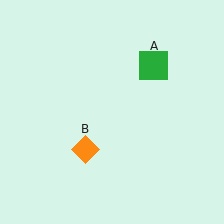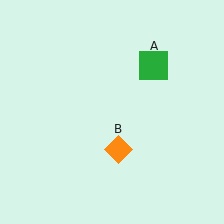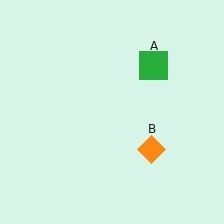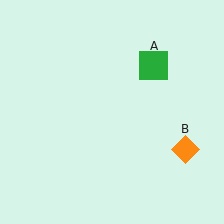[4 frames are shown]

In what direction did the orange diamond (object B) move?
The orange diamond (object B) moved right.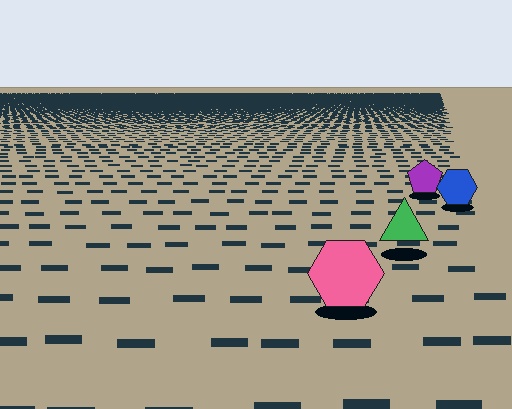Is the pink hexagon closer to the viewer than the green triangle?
Yes. The pink hexagon is closer — you can tell from the texture gradient: the ground texture is coarser near it.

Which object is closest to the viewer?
The pink hexagon is closest. The texture marks near it are larger and more spread out.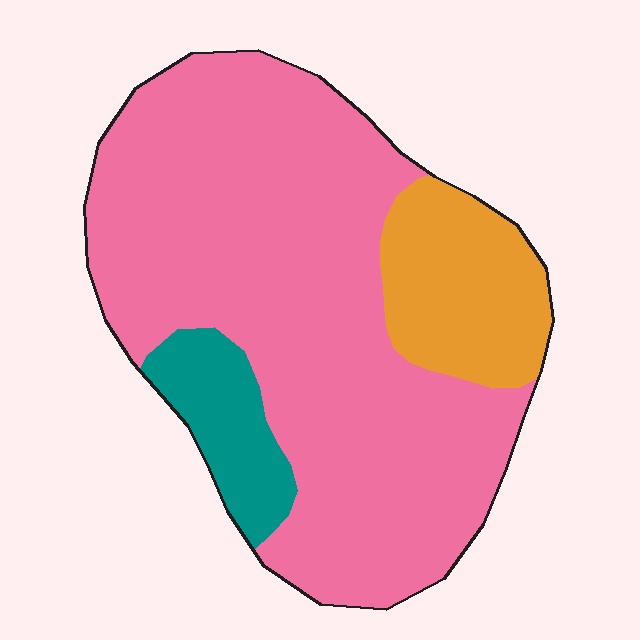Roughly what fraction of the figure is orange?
Orange takes up about one sixth (1/6) of the figure.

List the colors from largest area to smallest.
From largest to smallest: pink, orange, teal.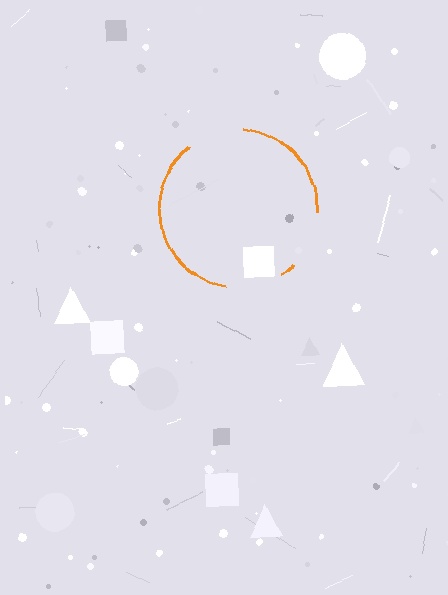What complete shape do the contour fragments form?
The contour fragments form a circle.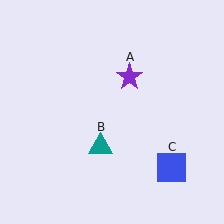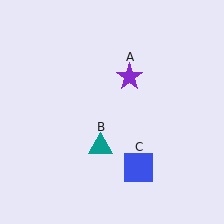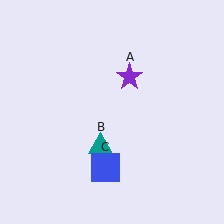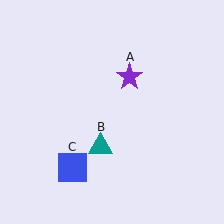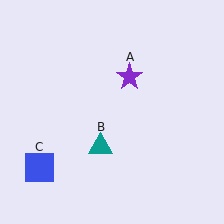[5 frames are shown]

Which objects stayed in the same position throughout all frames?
Purple star (object A) and teal triangle (object B) remained stationary.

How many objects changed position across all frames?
1 object changed position: blue square (object C).